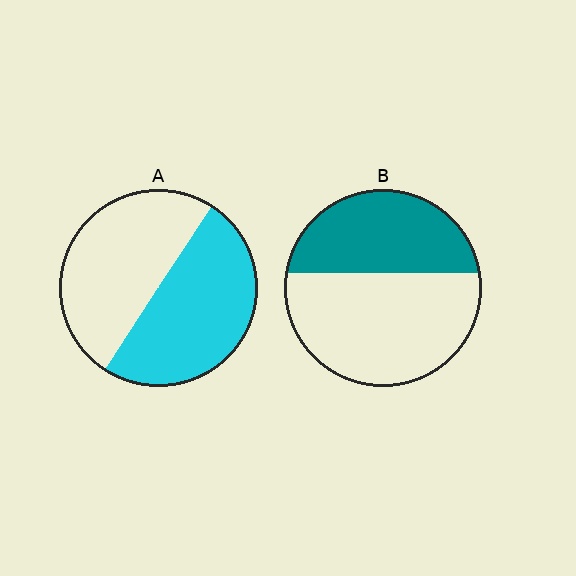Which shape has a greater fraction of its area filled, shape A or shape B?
Shape A.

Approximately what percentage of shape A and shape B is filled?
A is approximately 50% and B is approximately 40%.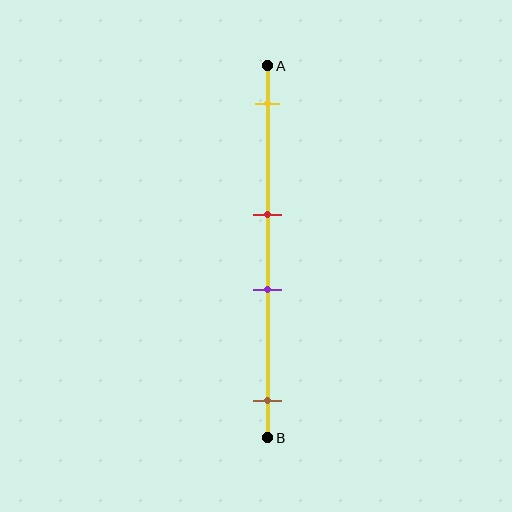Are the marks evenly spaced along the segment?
No, the marks are not evenly spaced.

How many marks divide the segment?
There are 4 marks dividing the segment.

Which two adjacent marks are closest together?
The red and purple marks are the closest adjacent pair.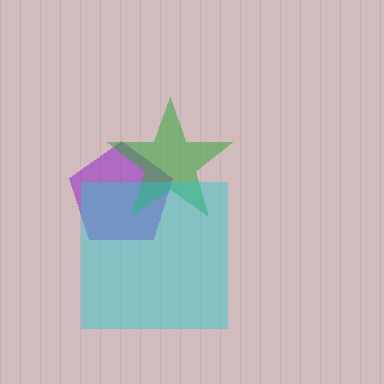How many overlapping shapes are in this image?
There are 3 overlapping shapes in the image.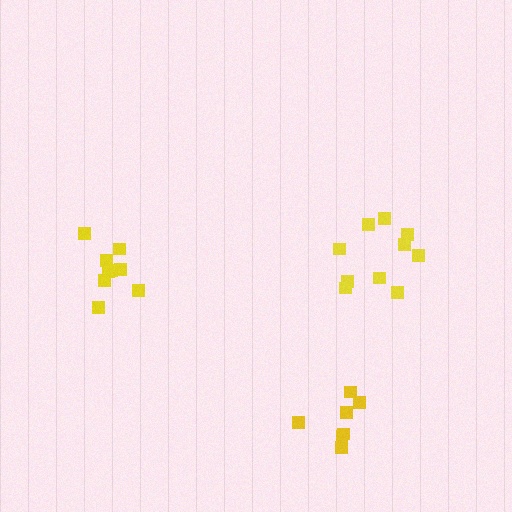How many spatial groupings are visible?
There are 3 spatial groupings.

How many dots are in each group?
Group 1: 10 dots, Group 2: 9 dots, Group 3: 7 dots (26 total).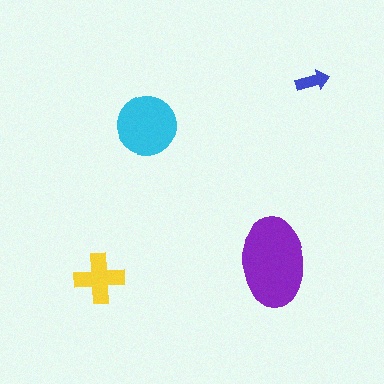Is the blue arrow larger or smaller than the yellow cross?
Smaller.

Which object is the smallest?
The blue arrow.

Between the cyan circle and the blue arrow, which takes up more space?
The cyan circle.